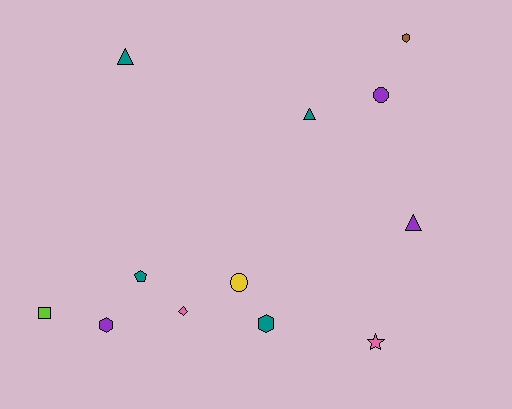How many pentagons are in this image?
There is 1 pentagon.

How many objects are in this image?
There are 12 objects.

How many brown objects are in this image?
There is 1 brown object.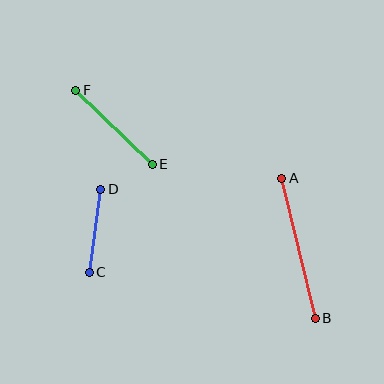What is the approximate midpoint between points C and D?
The midpoint is at approximately (95, 231) pixels.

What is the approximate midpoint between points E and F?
The midpoint is at approximately (114, 127) pixels.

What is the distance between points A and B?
The distance is approximately 144 pixels.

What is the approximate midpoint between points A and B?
The midpoint is at approximately (299, 248) pixels.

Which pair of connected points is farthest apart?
Points A and B are farthest apart.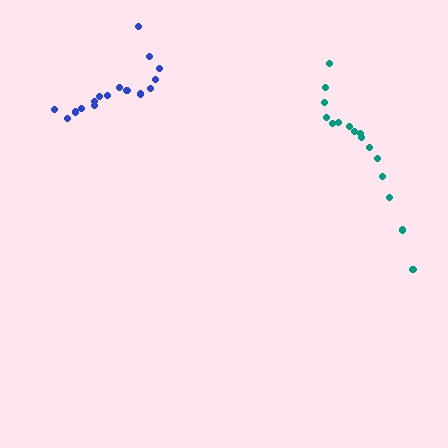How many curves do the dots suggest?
There are 2 distinct paths.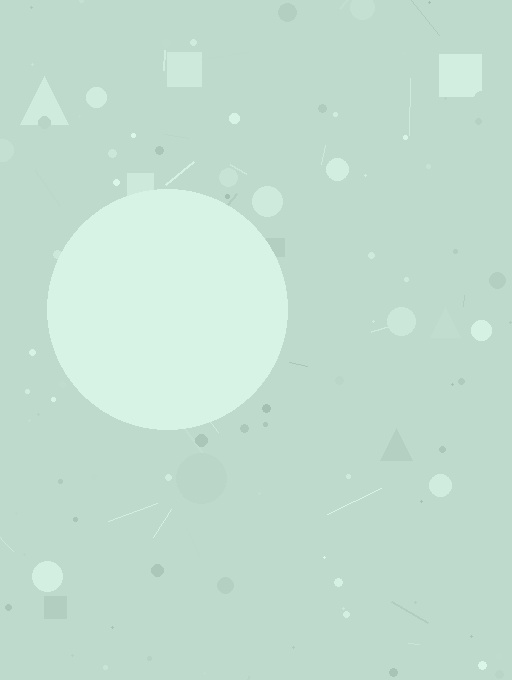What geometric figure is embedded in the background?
A circle is embedded in the background.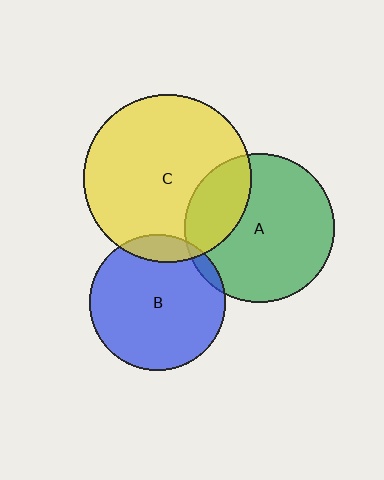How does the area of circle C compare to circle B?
Approximately 1.5 times.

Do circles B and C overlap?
Yes.